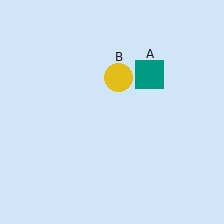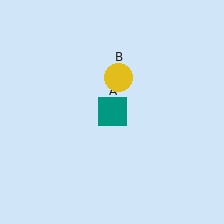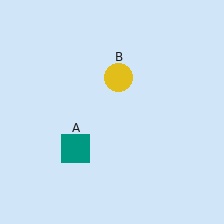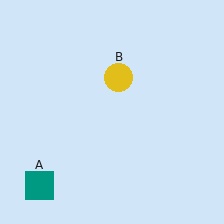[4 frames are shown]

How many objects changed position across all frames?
1 object changed position: teal square (object A).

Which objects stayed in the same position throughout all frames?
Yellow circle (object B) remained stationary.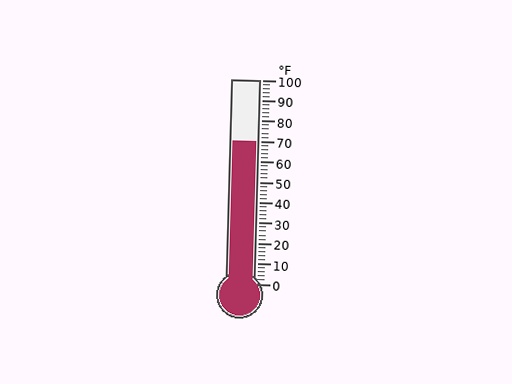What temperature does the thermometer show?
The thermometer shows approximately 70°F.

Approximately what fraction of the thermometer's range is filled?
The thermometer is filled to approximately 70% of its range.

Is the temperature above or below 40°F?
The temperature is above 40°F.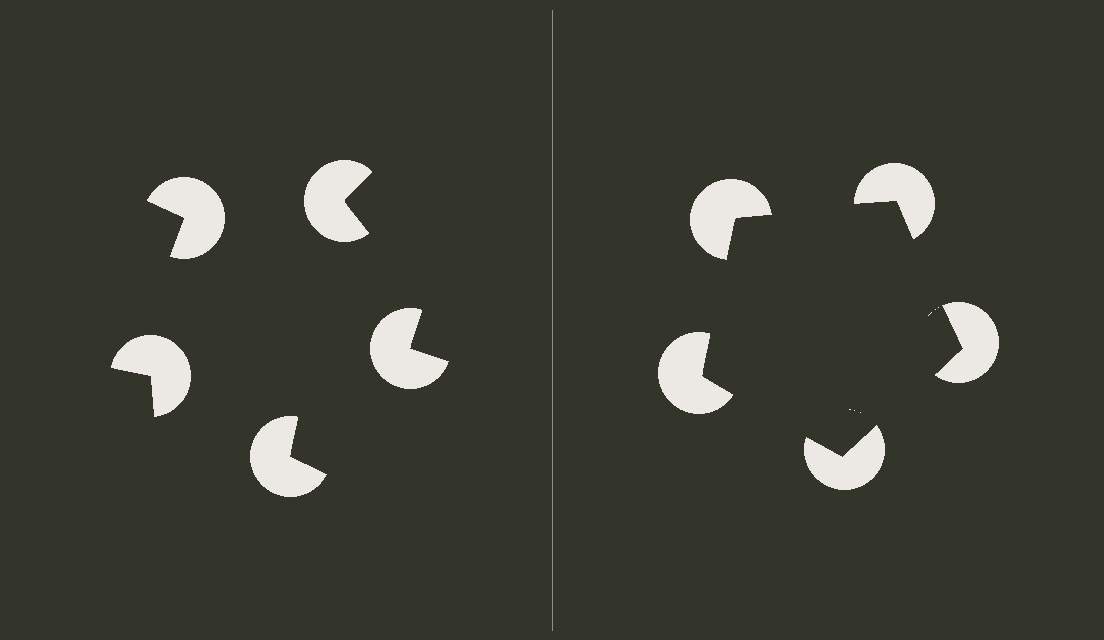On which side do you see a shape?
An illusory pentagon appears on the right side. On the left side the wedge cuts are rotated, so no coherent shape forms.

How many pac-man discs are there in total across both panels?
10 — 5 on each side.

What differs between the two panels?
The pac-man discs are positioned identically on both sides; only the wedge orientations differ. On the right they align to a pentagon; on the left they are misaligned.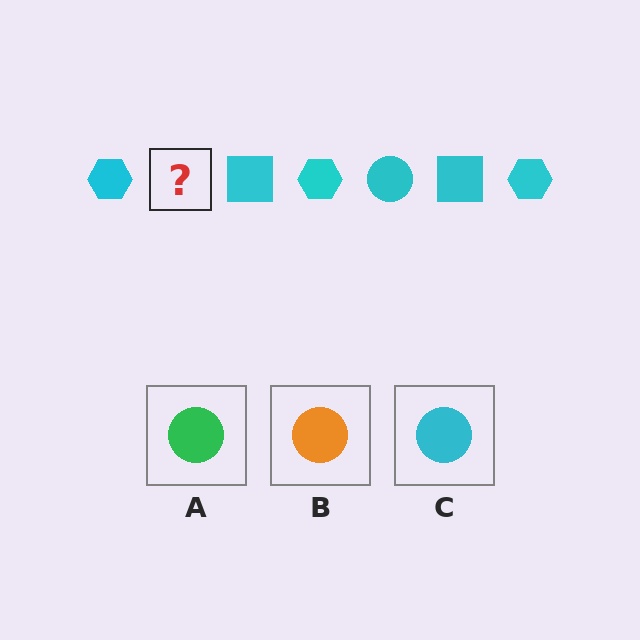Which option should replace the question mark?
Option C.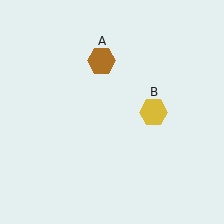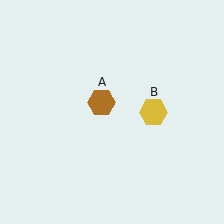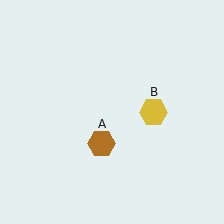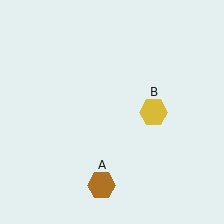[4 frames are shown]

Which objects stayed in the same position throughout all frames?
Yellow hexagon (object B) remained stationary.